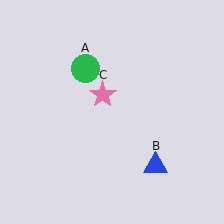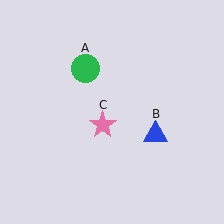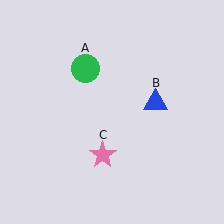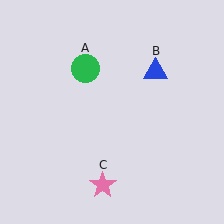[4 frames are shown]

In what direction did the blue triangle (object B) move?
The blue triangle (object B) moved up.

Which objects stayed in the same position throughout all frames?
Green circle (object A) remained stationary.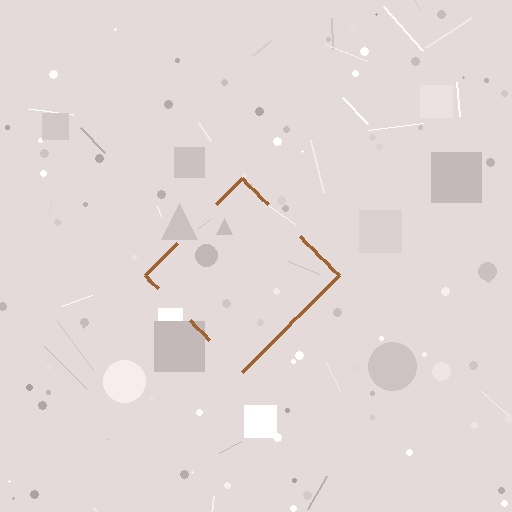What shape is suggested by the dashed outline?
The dashed outline suggests a diamond.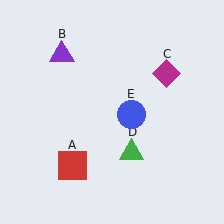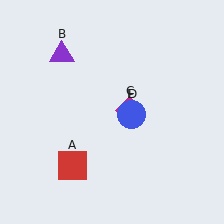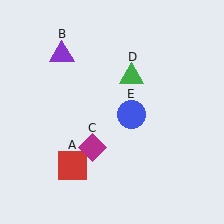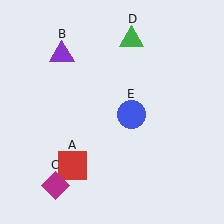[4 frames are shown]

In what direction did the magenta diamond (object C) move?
The magenta diamond (object C) moved down and to the left.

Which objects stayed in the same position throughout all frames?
Red square (object A) and purple triangle (object B) and blue circle (object E) remained stationary.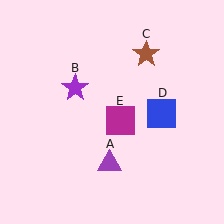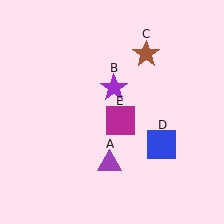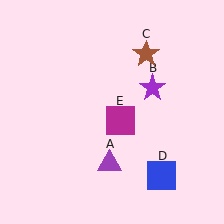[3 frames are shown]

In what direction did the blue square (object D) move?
The blue square (object D) moved down.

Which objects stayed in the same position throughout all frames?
Purple triangle (object A) and brown star (object C) and magenta square (object E) remained stationary.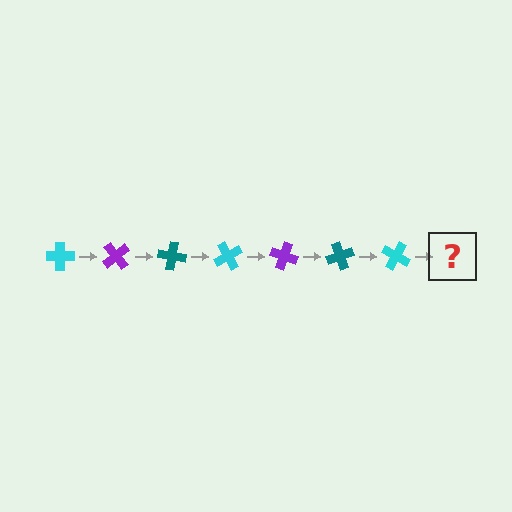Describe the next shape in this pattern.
It should be a purple cross, rotated 350 degrees from the start.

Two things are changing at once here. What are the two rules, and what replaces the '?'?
The two rules are that it rotates 50 degrees each step and the color cycles through cyan, purple, and teal. The '?' should be a purple cross, rotated 350 degrees from the start.